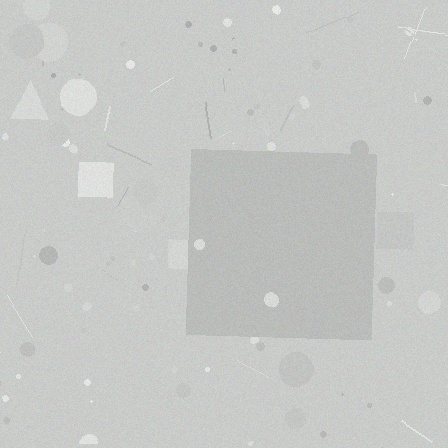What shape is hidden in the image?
A square is hidden in the image.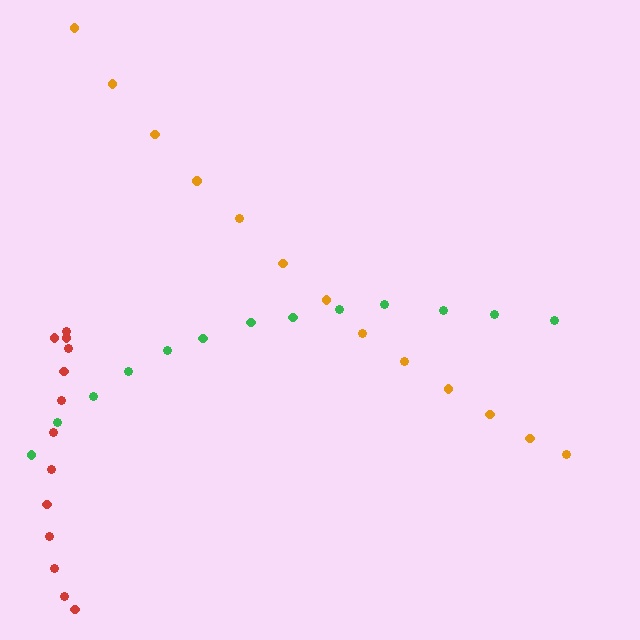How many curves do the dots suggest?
There are 3 distinct paths.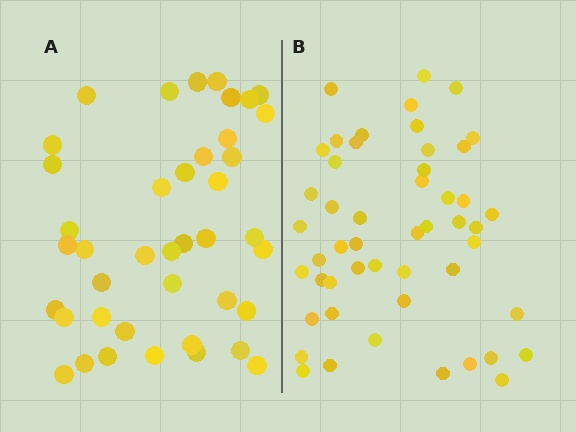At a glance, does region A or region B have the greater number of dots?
Region B (the right region) has more dots.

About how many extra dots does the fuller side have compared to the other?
Region B has roughly 8 or so more dots than region A.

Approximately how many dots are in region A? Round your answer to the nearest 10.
About 40 dots. (The exact count is 41, which rounds to 40.)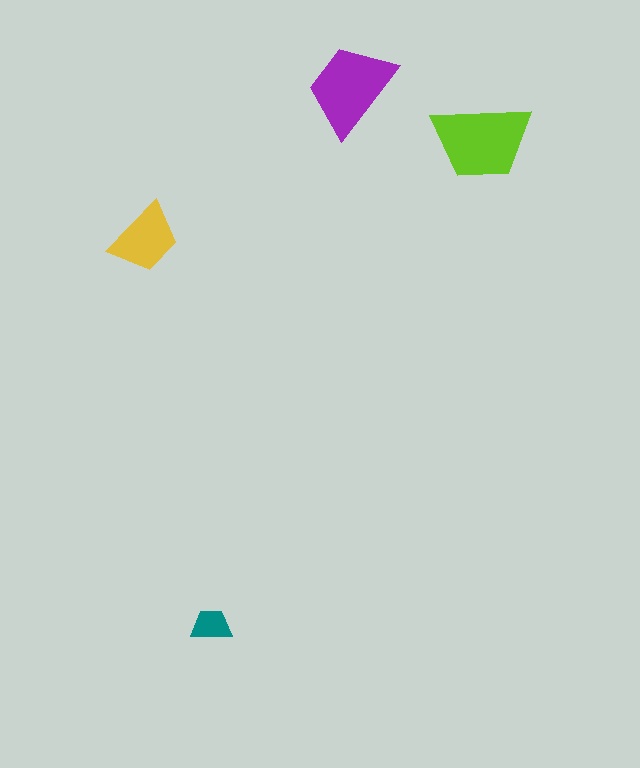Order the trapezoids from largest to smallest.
the lime one, the purple one, the yellow one, the teal one.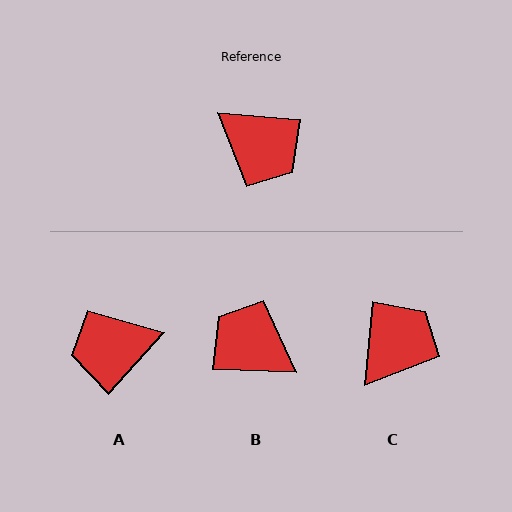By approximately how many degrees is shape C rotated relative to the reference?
Approximately 89 degrees counter-clockwise.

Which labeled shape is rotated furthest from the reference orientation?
B, about 177 degrees away.